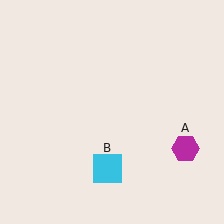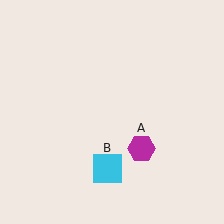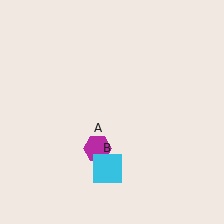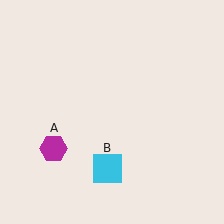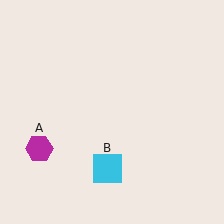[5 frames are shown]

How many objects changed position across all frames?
1 object changed position: magenta hexagon (object A).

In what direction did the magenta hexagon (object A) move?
The magenta hexagon (object A) moved left.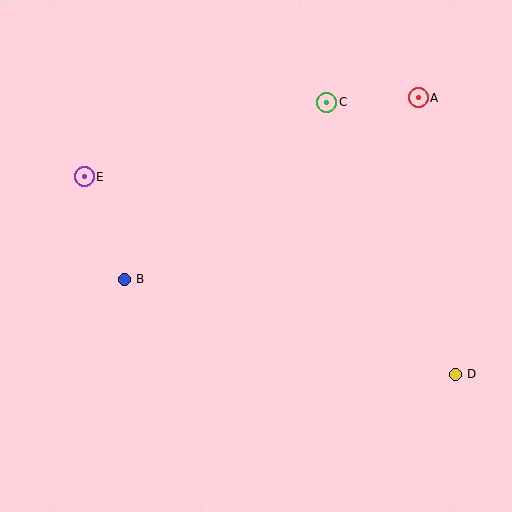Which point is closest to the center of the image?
Point B at (124, 279) is closest to the center.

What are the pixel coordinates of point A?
Point A is at (418, 98).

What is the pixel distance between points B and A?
The distance between B and A is 346 pixels.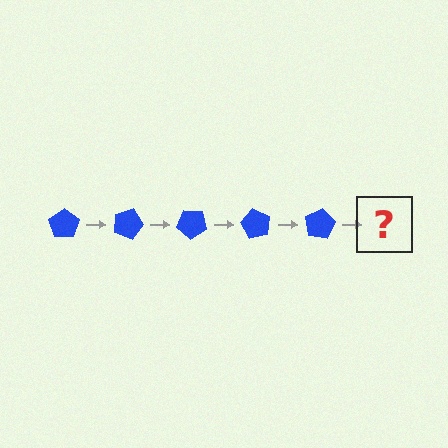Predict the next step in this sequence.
The next step is a blue pentagon rotated 100 degrees.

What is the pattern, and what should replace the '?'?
The pattern is that the pentagon rotates 20 degrees each step. The '?' should be a blue pentagon rotated 100 degrees.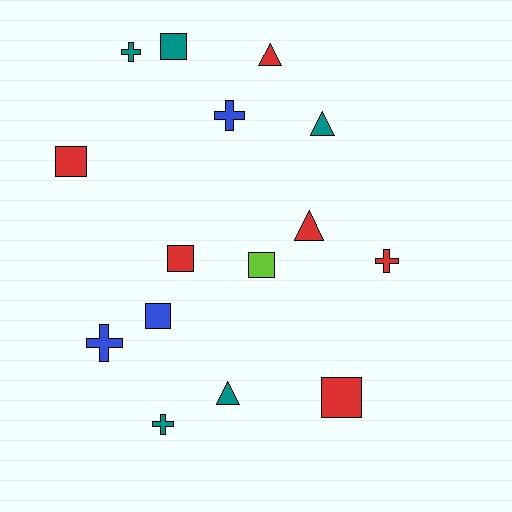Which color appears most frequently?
Red, with 6 objects.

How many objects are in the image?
There are 15 objects.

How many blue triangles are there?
There are no blue triangles.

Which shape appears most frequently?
Square, with 6 objects.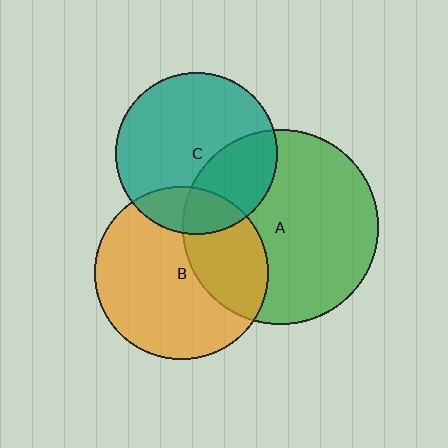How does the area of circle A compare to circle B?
Approximately 1.3 times.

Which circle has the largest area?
Circle A (green).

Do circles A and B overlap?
Yes.